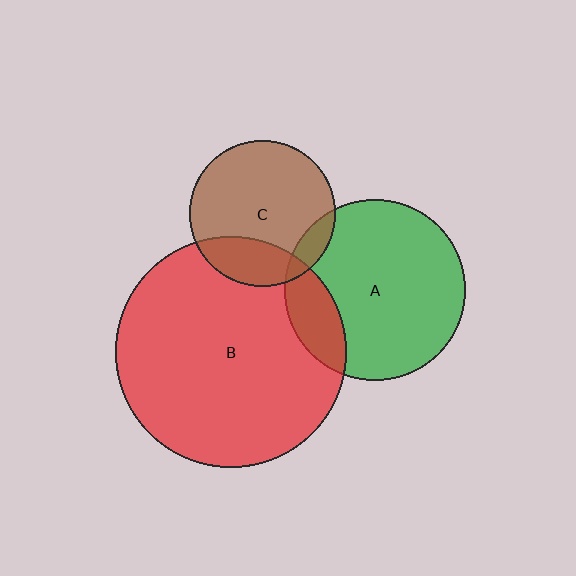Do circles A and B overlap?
Yes.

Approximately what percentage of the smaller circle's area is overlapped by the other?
Approximately 15%.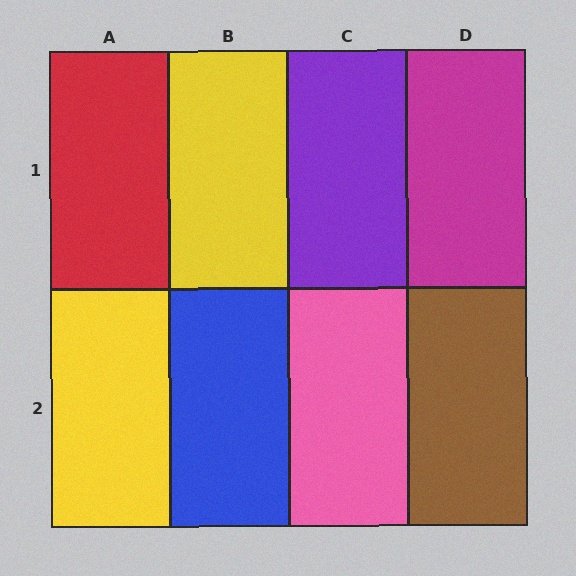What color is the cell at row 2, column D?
Brown.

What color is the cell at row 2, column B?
Blue.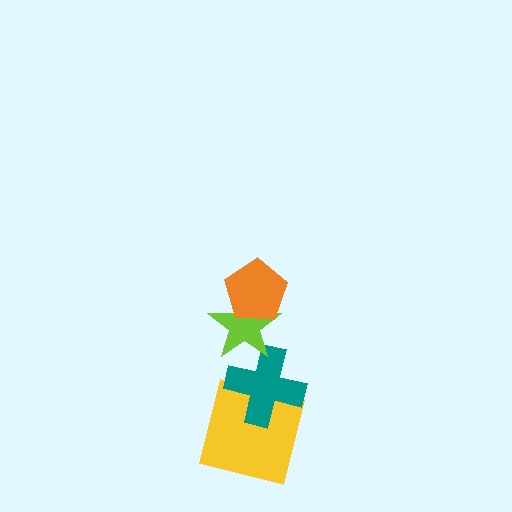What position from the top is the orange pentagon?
The orange pentagon is 1st from the top.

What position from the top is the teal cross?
The teal cross is 3rd from the top.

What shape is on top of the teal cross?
The lime star is on top of the teal cross.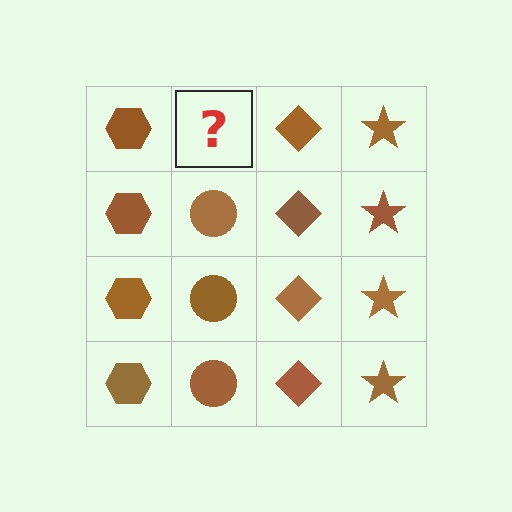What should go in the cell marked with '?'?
The missing cell should contain a brown circle.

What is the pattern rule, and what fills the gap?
The rule is that each column has a consistent shape. The gap should be filled with a brown circle.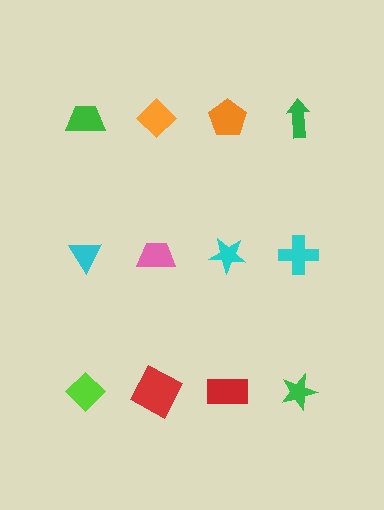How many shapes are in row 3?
4 shapes.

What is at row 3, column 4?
A green star.